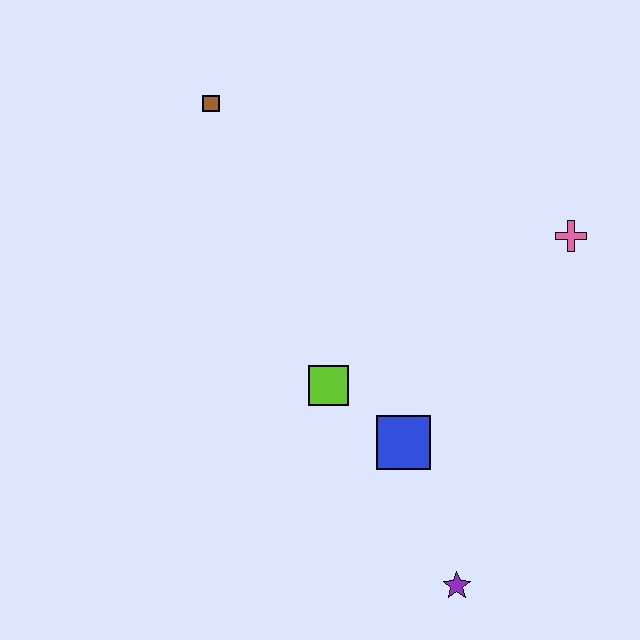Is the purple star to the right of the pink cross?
No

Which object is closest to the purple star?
The blue square is closest to the purple star.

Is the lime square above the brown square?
No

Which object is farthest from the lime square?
The brown square is farthest from the lime square.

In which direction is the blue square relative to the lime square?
The blue square is to the right of the lime square.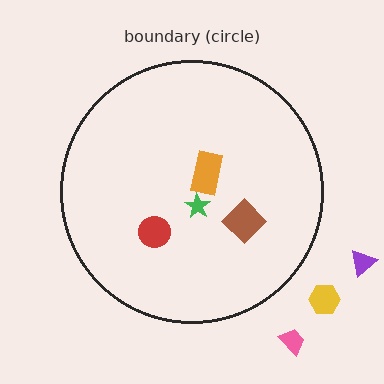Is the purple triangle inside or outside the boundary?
Outside.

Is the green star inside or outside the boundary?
Inside.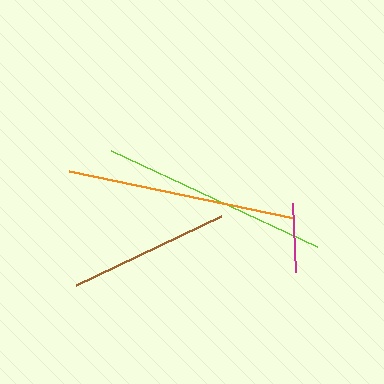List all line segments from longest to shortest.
From longest to shortest: orange, lime, brown, magenta.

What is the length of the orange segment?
The orange segment is approximately 230 pixels long.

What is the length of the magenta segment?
The magenta segment is approximately 69 pixels long.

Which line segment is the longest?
The orange line is the longest at approximately 230 pixels.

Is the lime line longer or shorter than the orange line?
The orange line is longer than the lime line.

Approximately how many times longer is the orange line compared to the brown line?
The orange line is approximately 1.4 times the length of the brown line.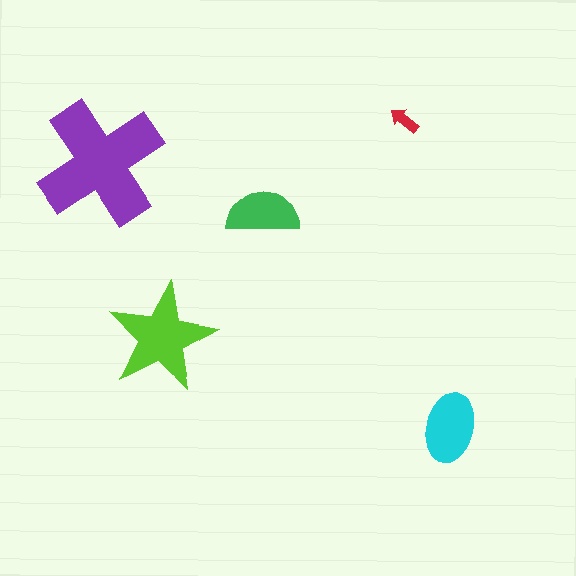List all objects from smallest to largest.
The red arrow, the green semicircle, the cyan ellipse, the lime star, the purple cross.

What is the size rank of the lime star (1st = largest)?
2nd.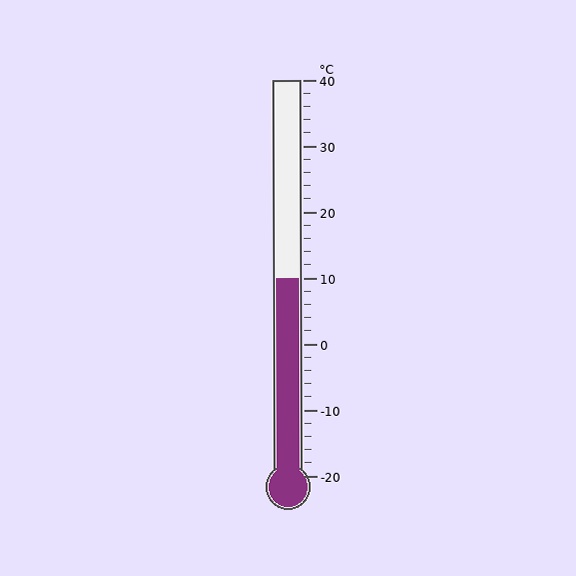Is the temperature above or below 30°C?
The temperature is below 30°C.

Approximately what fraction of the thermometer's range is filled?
The thermometer is filled to approximately 50% of its range.